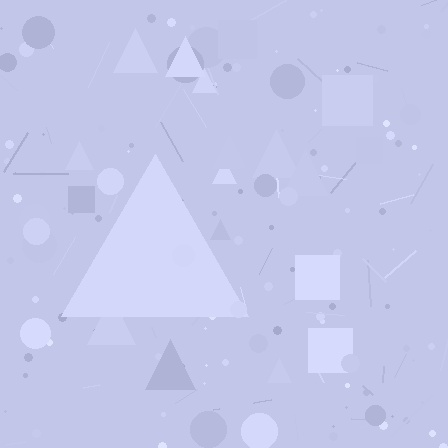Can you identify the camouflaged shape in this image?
The camouflaged shape is a triangle.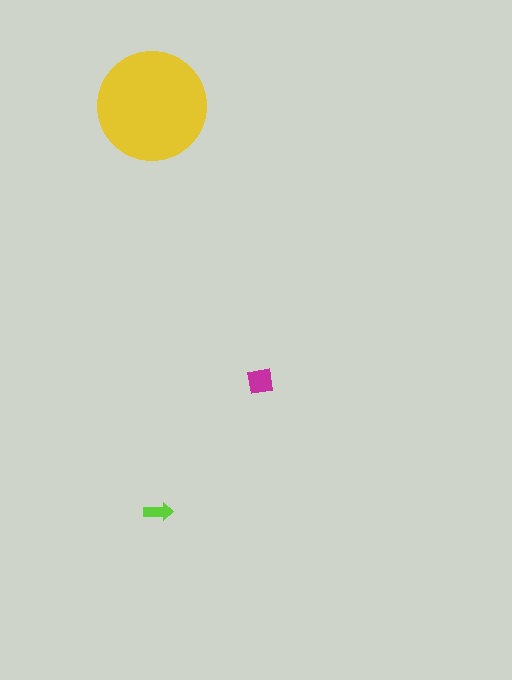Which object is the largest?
The yellow circle.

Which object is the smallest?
The lime arrow.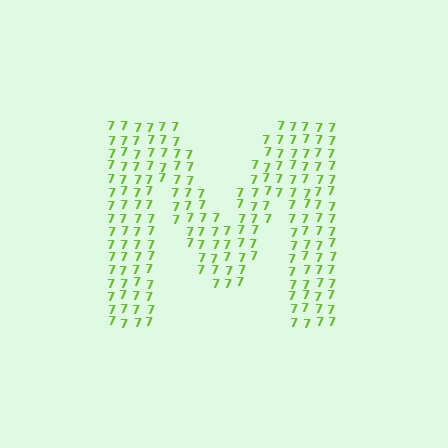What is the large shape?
The large shape is the letter M.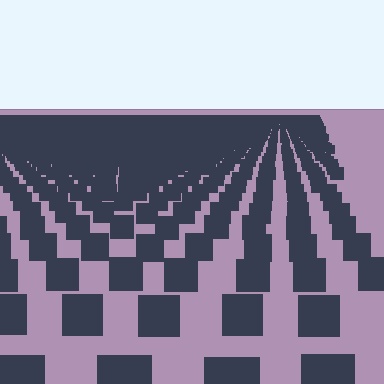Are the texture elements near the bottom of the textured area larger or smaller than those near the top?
Larger. Near the bottom, elements are closer to the viewer and appear at a bigger on-screen size.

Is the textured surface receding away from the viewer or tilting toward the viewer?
The surface is receding away from the viewer. Texture elements get smaller and denser toward the top.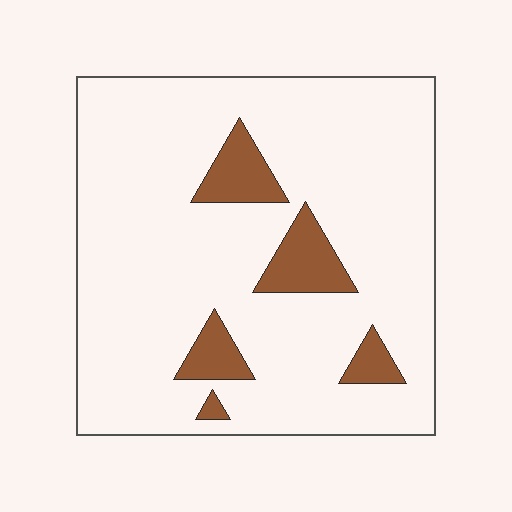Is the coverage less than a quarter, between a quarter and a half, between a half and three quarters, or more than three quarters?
Less than a quarter.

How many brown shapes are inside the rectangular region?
5.